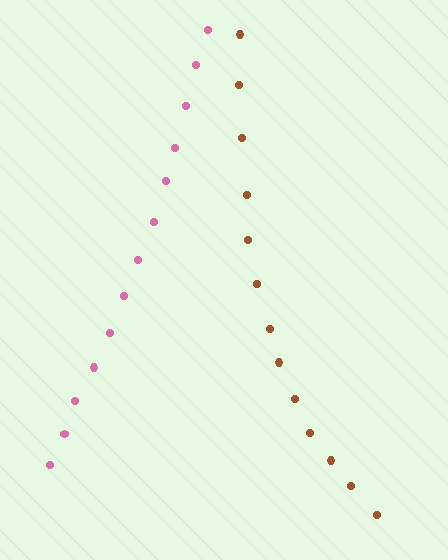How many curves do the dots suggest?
There are 2 distinct paths.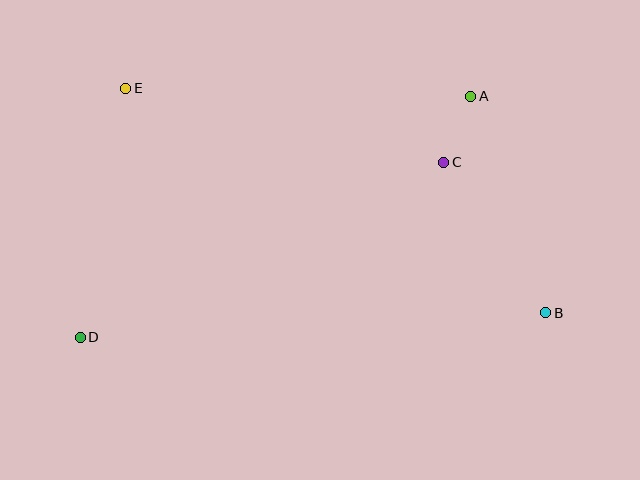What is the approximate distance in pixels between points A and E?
The distance between A and E is approximately 345 pixels.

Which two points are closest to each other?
Points A and C are closest to each other.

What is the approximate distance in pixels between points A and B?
The distance between A and B is approximately 229 pixels.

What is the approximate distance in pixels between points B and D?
The distance between B and D is approximately 466 pixels.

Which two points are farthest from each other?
Points B and E are farthest from each other.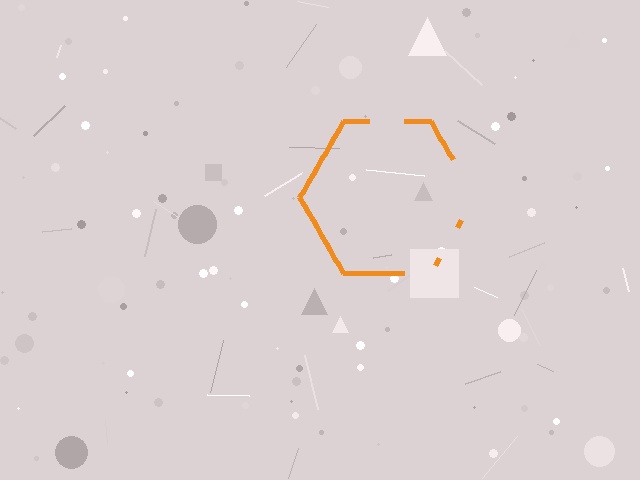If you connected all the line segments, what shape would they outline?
They would outline a hexagon.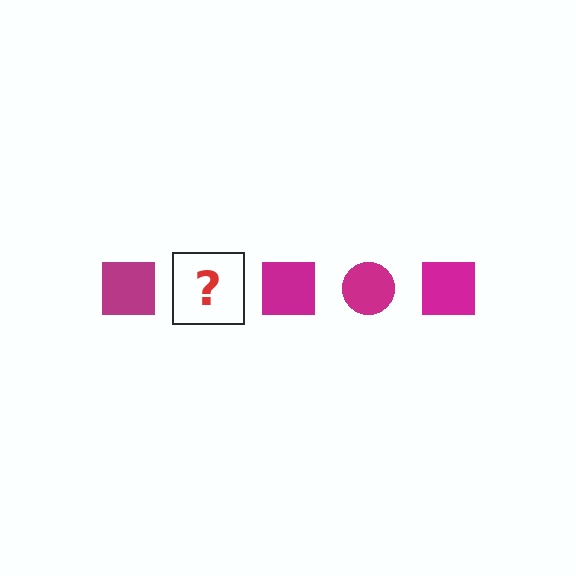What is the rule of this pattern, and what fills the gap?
The rule is that the pattern cycles through square, circle shapes in magenta. The gap should be filled with a magenta circle.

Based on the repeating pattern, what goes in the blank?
The blank should be a magenta circle.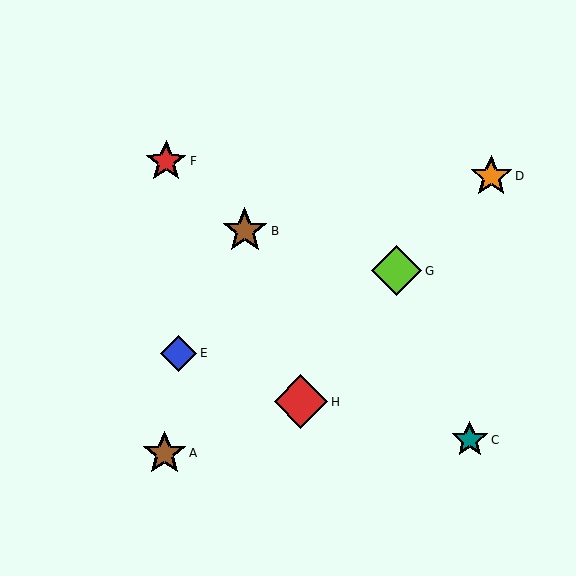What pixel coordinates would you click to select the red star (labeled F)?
Click at (166, 161) to select the red star F.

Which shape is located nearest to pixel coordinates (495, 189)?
The orange star (labeled D) at (491, 176) is nearest to that location.